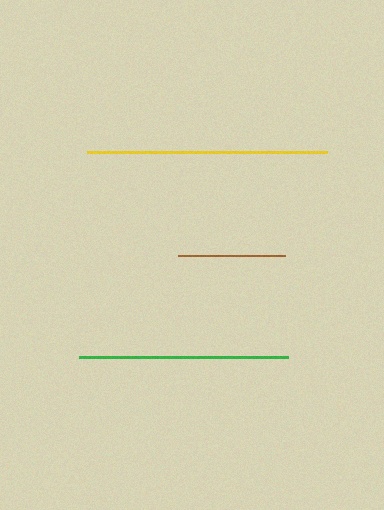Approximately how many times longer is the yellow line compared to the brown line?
The yellow line is approximately 2.2 times the length of the brown line.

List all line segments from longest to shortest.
From longest to shortest: yellow, green, brown.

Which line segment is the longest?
The yellow line is the longest at approximately 240 pixels.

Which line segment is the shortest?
The brown line is the shortest at approximately 107 pixels.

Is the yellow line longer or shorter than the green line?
The yellow line is longer than the green line.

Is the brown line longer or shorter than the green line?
The green line is longer than the brown line.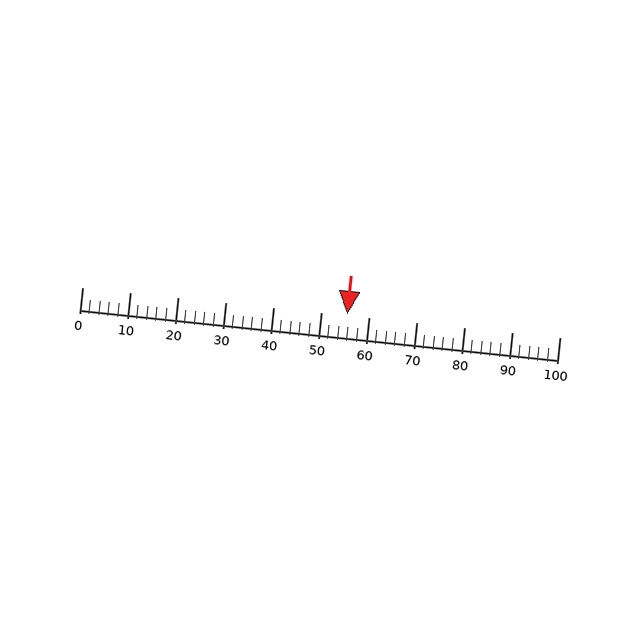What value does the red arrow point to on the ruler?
The red arrow points to approximately 56.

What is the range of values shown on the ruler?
The ruler shows values from 0 to 100.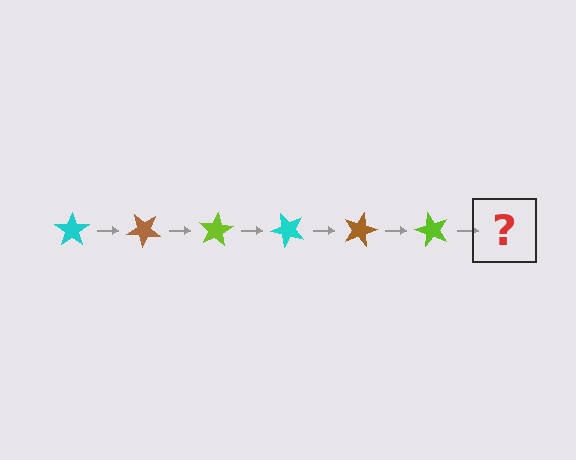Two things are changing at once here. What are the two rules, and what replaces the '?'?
The two rules are that it rotates 40 degrees each step and the color cycles through cyan, brown, and lime. The '?' should be a cyan star, rotated 240 degrees from the start.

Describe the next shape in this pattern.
It should be a cyan star, rotated 240 degrees from the start.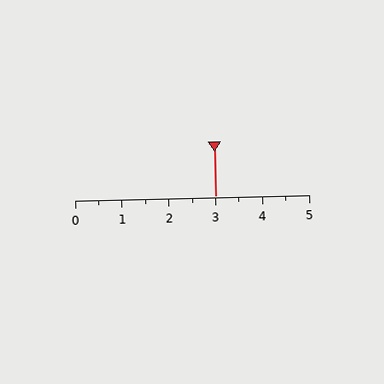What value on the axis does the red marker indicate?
The marker indicates approximately 3.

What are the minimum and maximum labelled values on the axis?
The axis runs from 0 to 5.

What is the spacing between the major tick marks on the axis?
The major ticks are spaced 1 apart.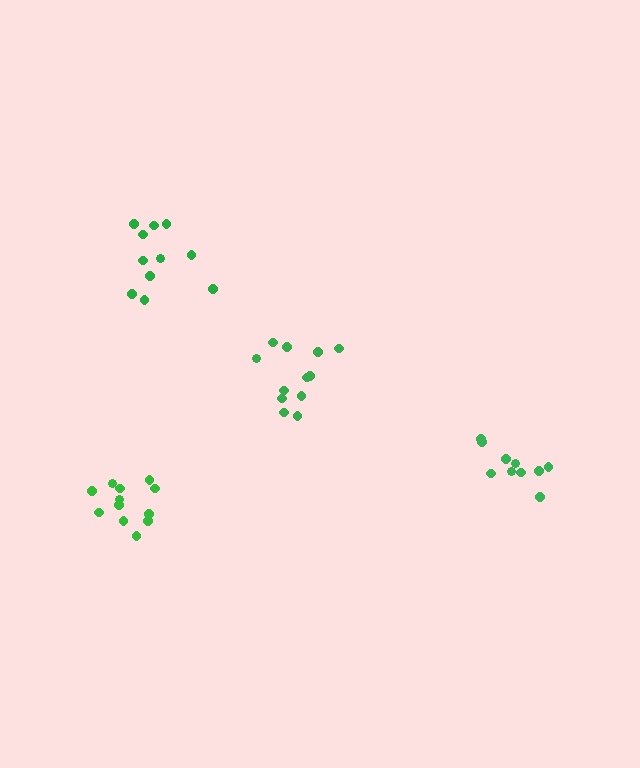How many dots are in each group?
Group 1: 12 dots, Group 2: 10 dots, Group 3: 12 dots, Group 4: 11 dots (45 total).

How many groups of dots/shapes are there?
There are 4 groups.